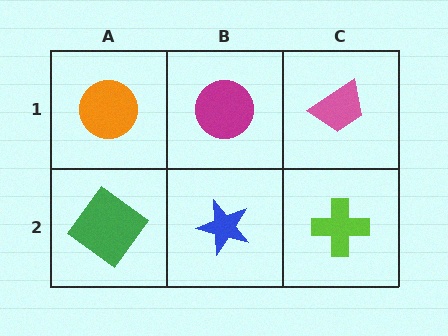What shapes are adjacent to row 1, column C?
A lime cross (row 2, column C), a magenta circle (row 1, column B).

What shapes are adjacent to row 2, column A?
An orange circle (row 1, column A), a blue star (row 2, column B).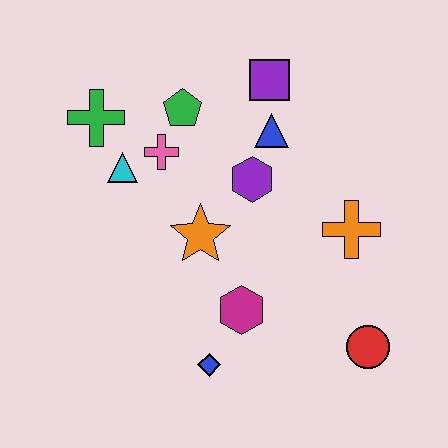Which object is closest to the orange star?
The purple hexagon is closest to the orange star.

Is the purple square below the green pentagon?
No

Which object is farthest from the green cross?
The red circle is farthest from the green cross.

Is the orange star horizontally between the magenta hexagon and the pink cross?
Yes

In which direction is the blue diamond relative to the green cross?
The blue diamond is below the green cross.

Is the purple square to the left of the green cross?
No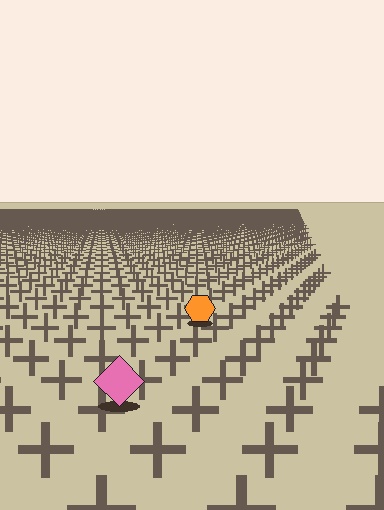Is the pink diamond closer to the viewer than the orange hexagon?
Yes. The pink diamond is closer — you can tell from the texture gradient: the ground texture is coarser near it.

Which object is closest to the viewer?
The pink diamond is closest. The texture marks near it are larger and more spread out.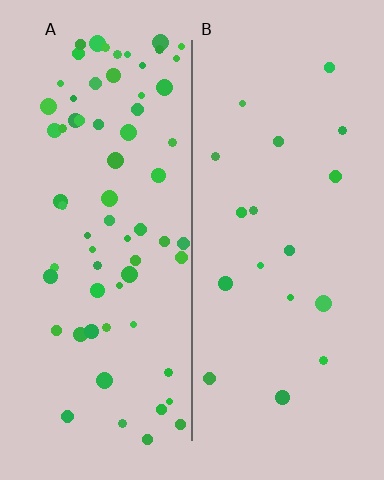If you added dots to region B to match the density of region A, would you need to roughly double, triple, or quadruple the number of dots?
Approximately quadruple.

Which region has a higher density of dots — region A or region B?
A (the left).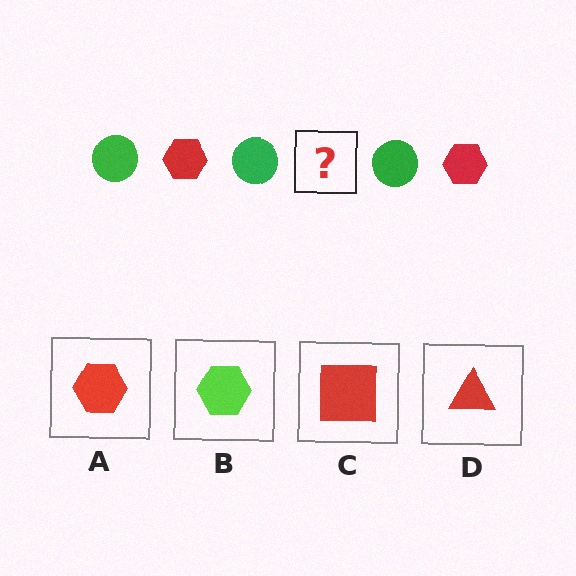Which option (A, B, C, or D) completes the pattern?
A.